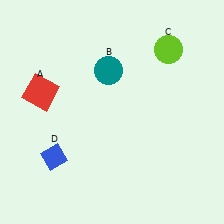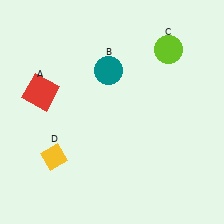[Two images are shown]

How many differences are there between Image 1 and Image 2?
There is 1 difference between the two images.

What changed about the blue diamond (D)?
In Image 1, D is blue. In Image 2, it changed to yellow.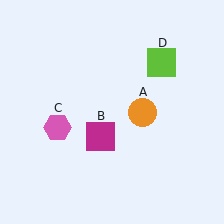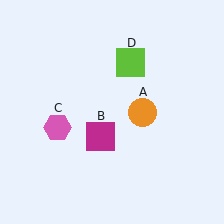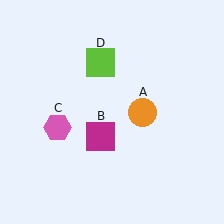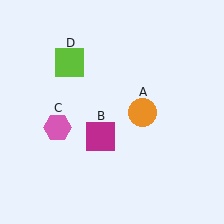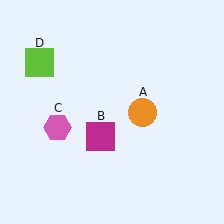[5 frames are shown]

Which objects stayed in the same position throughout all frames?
Orange circle (object A) and magenta square (object B) and pink hexagon (object C) remained stationary.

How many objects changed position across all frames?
1 object changed position: lime square (object D).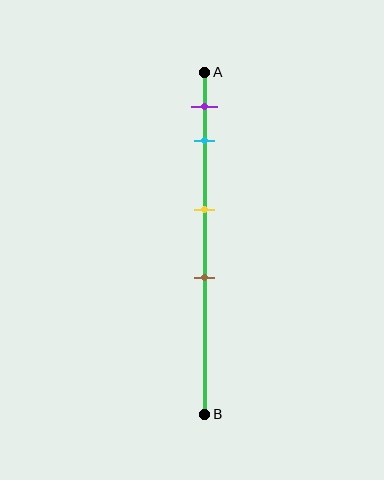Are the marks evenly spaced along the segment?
No, the marks are not evenly spaced.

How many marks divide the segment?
There are 4 marks dividing the segment.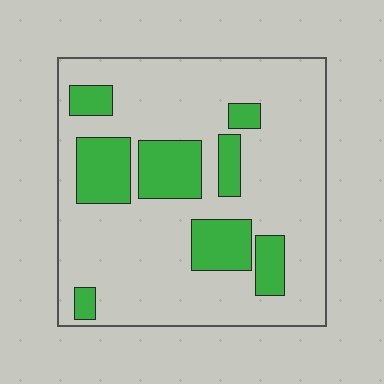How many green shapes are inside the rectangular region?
8.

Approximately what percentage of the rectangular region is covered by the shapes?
Approximately 25%.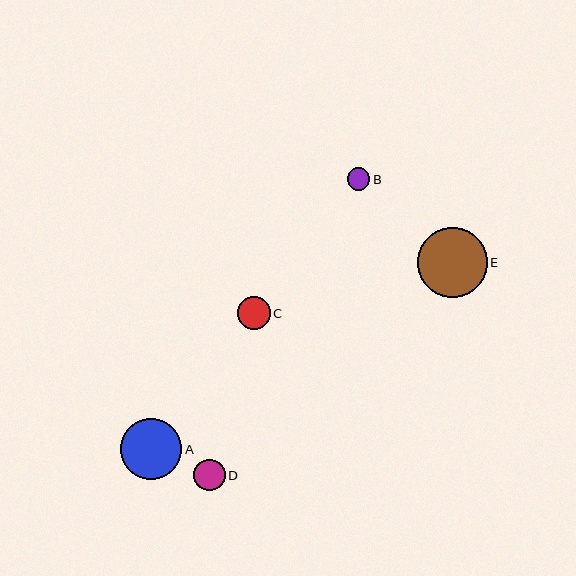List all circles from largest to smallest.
From largest to smallest: E, A, C, D, B.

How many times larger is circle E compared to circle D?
Circle E is approximately 2.2 times the size of circle D.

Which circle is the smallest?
Circle B is the smallest with a size of approximately 23 pixels.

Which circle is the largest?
Circle E is the largest with a size of approximately 70 pixels.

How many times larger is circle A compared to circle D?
Circle A is approximately 1.9 times the size of circle D.